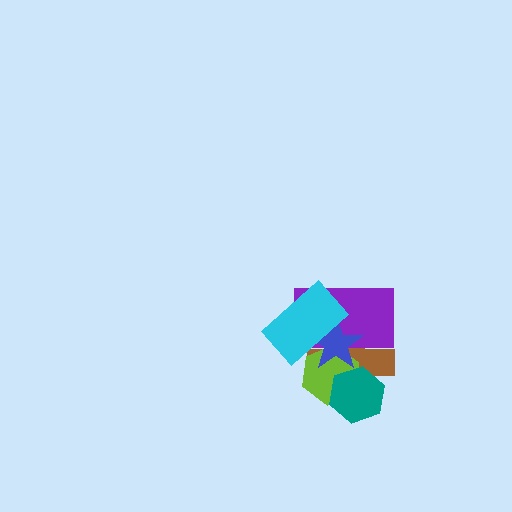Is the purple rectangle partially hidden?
Yes, it is partially covered by another shape.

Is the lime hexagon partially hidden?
Yes, it is partially covered by another shape.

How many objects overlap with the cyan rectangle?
4 objects overlap with the cyan rectangle.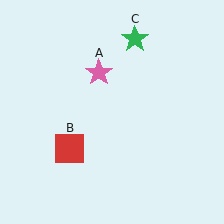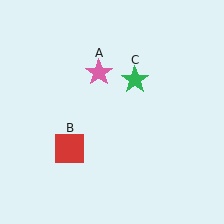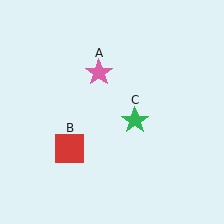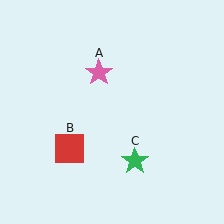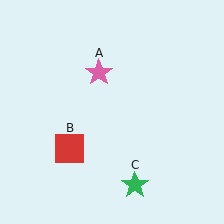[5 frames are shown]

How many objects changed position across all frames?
1 object changed position: green star (object C).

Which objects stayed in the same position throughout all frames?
Pink star (object A) and red square (object B) remained stationary.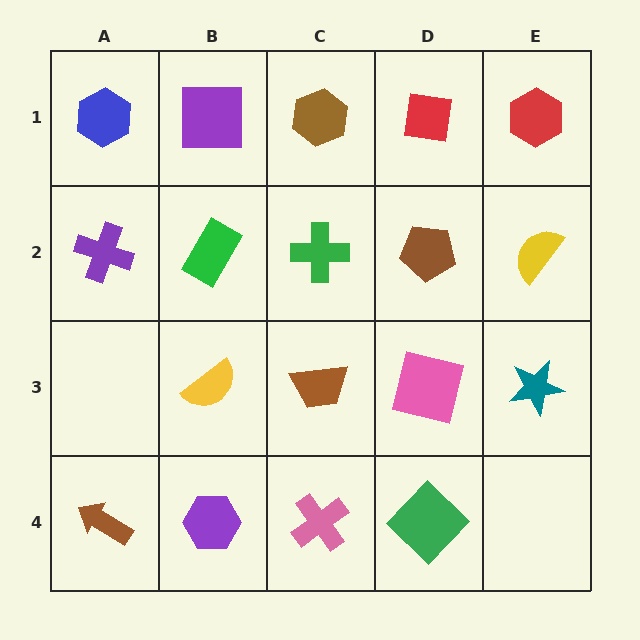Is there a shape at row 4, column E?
No, that cell is empty.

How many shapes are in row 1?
5 shapes.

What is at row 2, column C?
A green cross.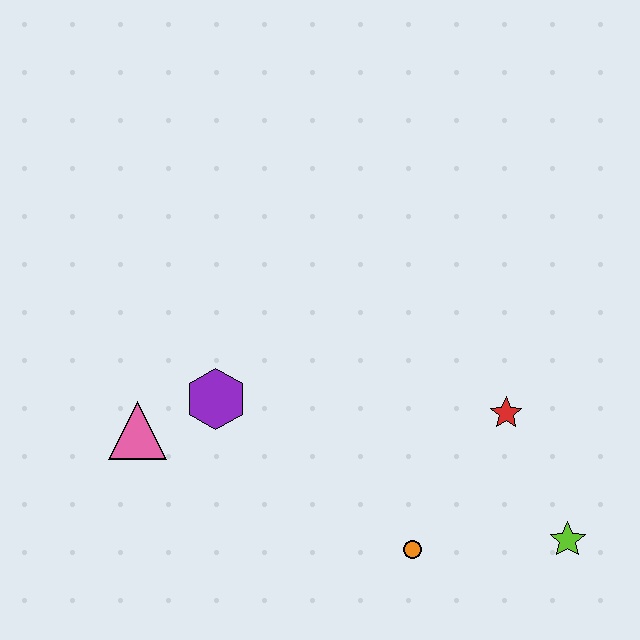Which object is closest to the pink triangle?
The purple hexagon is closest to the pink triangle.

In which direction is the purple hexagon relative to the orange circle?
The purple hexagon is to the left of the orange circle.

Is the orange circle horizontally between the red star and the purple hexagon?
Yes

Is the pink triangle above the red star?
No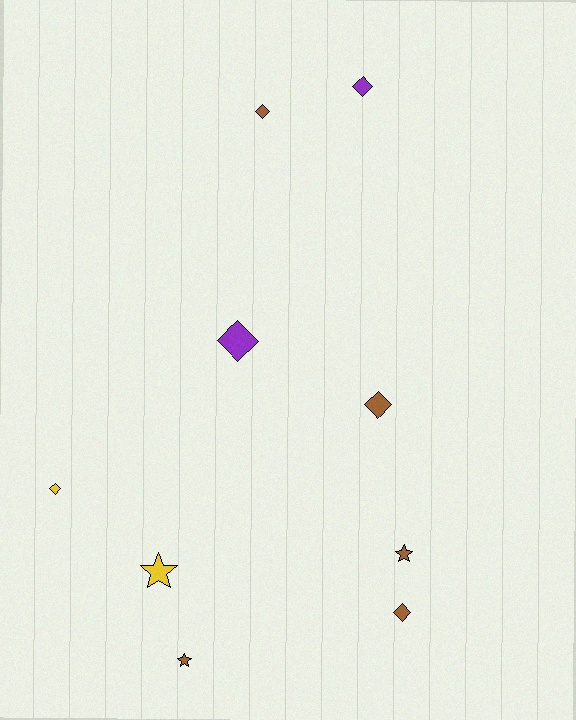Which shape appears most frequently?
Diamond, with 6 objects.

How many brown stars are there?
There are 2 brown stars.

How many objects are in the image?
There are 9 objects.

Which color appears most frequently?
Brown, with 5 objects.